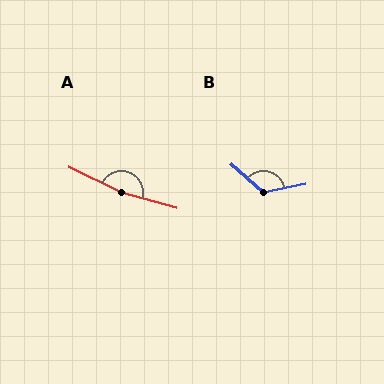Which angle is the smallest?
B, at approximately 128 degrees.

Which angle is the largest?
A, at approximately 170 degrees.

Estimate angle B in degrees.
Approximately 128 degrees.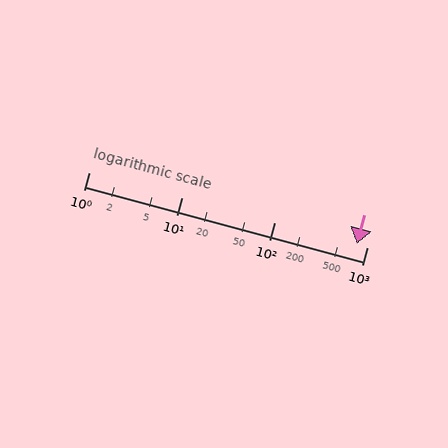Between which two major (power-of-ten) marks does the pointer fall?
The pointer is between 100 and 1000.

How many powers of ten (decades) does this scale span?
The scale spans 3 decades, from 1 to 1000.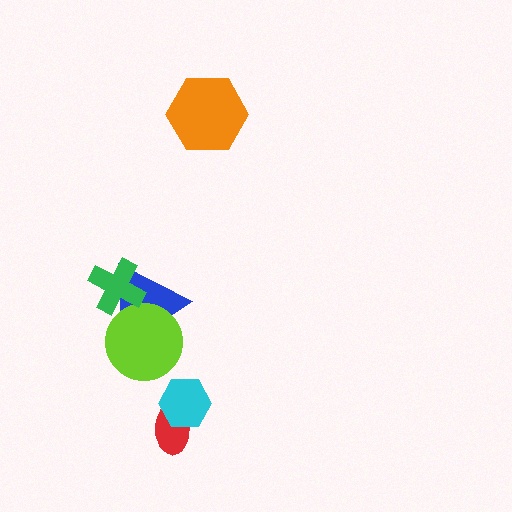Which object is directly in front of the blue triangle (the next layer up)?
The lime circle is directly in front of the blue triangle.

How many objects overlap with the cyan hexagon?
1 object overlaps with the cyan hexagon.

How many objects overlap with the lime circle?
1 object overlaps with the lime circle.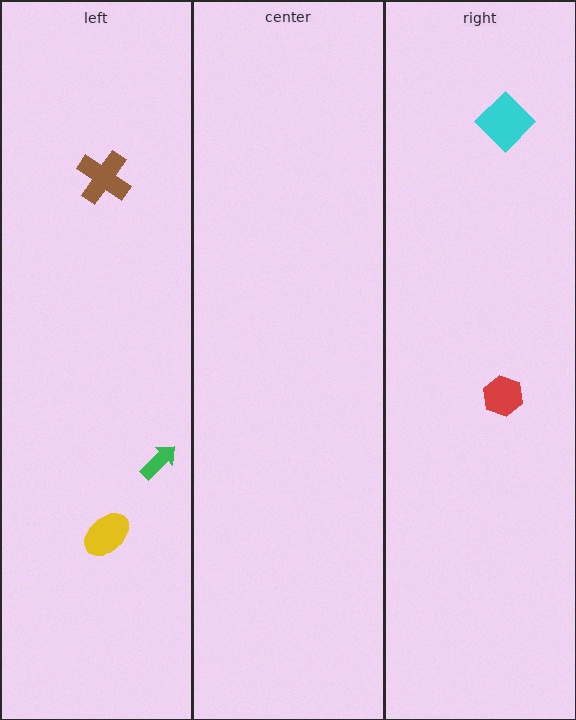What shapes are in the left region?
The yellow ellipse, the green arrow, the brown cross.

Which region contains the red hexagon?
The right region.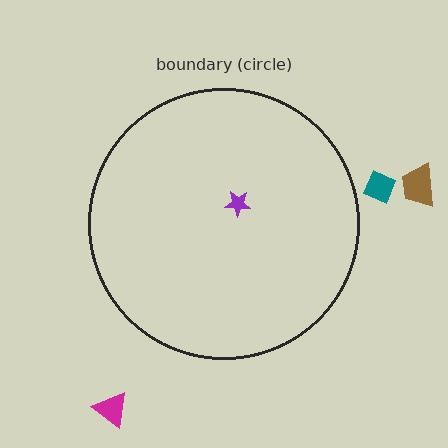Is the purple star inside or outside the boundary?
Inside.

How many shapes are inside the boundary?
1 inside, 3 outside.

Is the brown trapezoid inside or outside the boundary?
Outside.